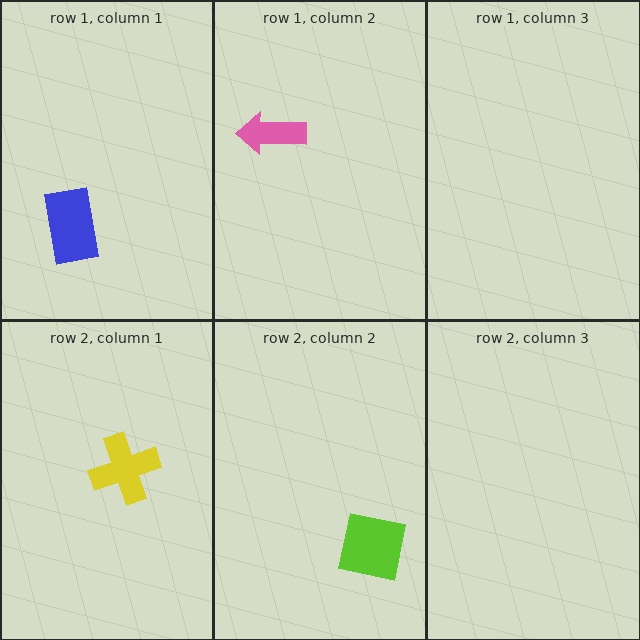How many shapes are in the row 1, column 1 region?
1.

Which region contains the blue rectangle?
The row 1, column 1 region.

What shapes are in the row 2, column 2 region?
The lime square.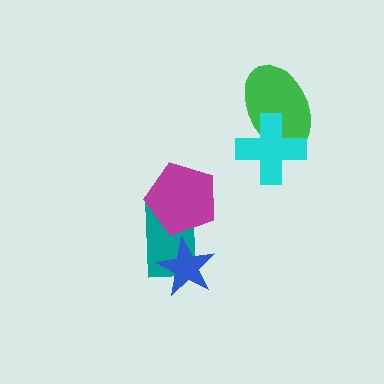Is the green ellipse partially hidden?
Yes, it is partially covered by another shape.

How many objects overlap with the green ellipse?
1 object overlaps with the green ellipse.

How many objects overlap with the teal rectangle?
2 objects overlap with the teal rectangle.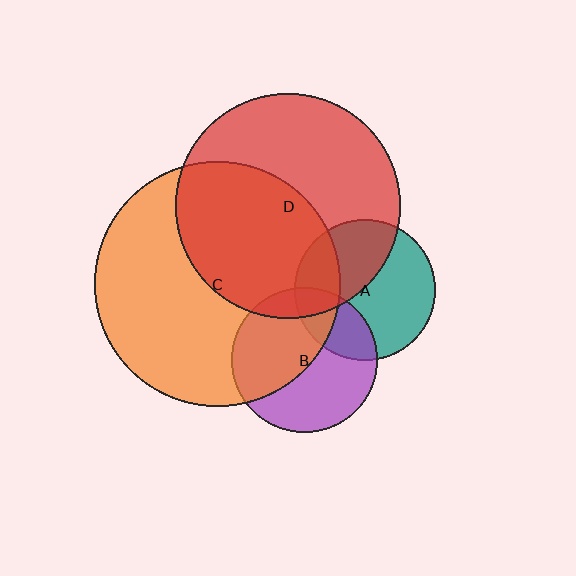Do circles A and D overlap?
Yes.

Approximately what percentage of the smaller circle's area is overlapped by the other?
Approximately 40%.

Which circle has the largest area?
Circle C (orange).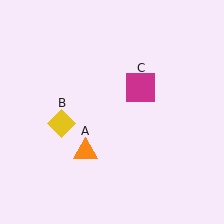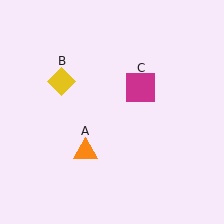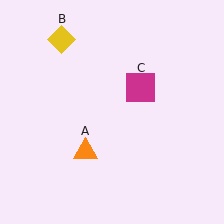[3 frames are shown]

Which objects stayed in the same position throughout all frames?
Orange triangle (object A) and magenta square (object C) remained stationary.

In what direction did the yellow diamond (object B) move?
The yellow diamond (object B) moved up.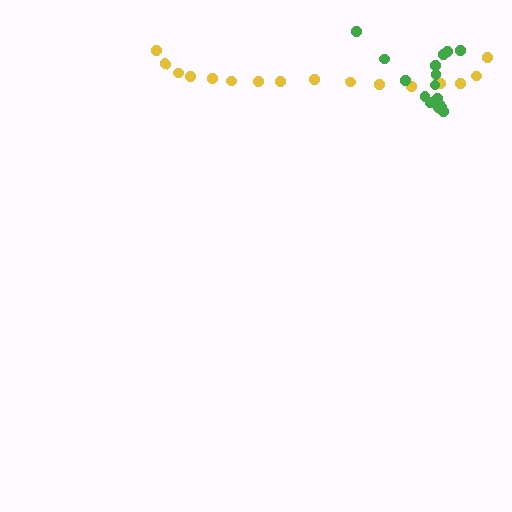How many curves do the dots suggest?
There are 2 distinct paths.